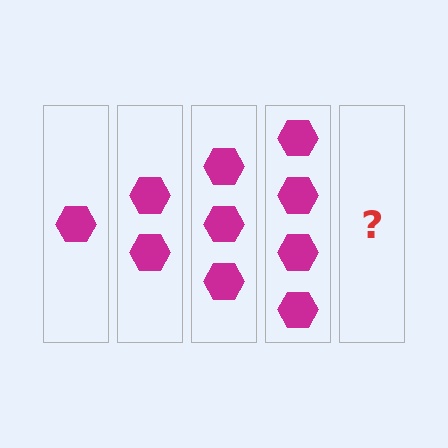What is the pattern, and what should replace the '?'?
The pattern is that each step adds one more hexagon. The '?' should be 5 hexagons.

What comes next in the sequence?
The next element should be 5 hexagons.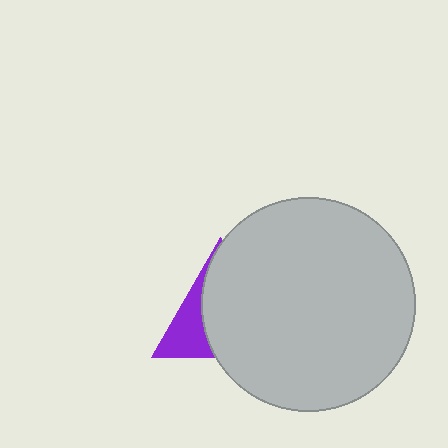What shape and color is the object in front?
The object in front is a light gray circle.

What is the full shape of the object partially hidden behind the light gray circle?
The partially hidden object is a purple triangle.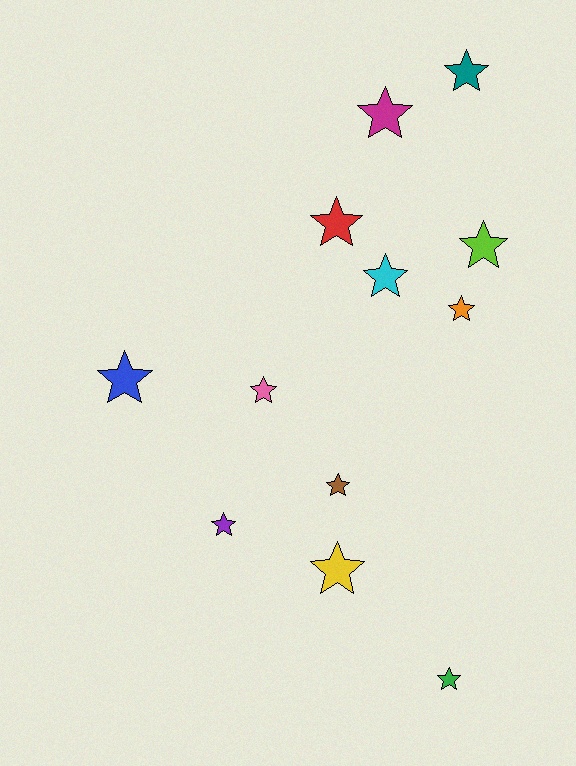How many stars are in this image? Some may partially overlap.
There are 12 stars.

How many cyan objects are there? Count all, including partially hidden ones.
There is 1 cyan object.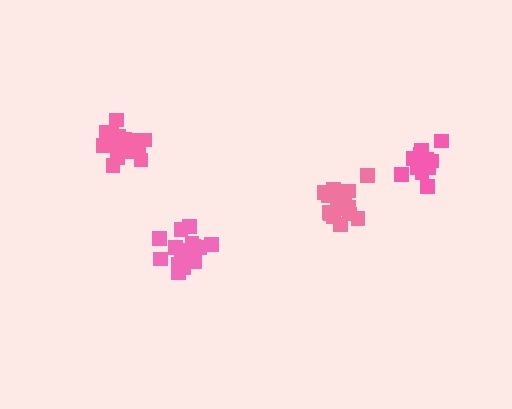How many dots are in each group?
Group 1: 16 dots, Group 2: 18 dots, Group 3: 16 dots, Group 4: 14 dots (64 total).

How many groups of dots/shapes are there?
There are 4 groups.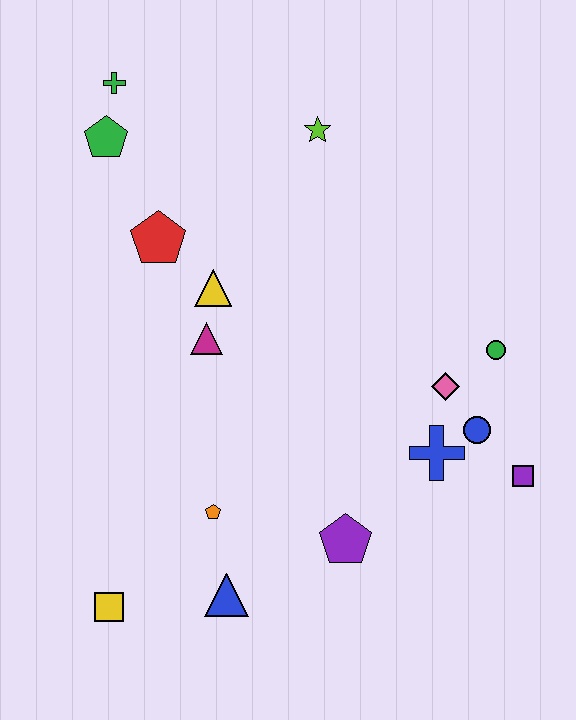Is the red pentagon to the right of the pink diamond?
No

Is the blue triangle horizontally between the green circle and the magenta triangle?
Yes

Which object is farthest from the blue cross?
The green cross is farthest from the blue cross.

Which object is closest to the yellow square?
The blue triangle is closest to the yellow square.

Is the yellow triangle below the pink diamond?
No